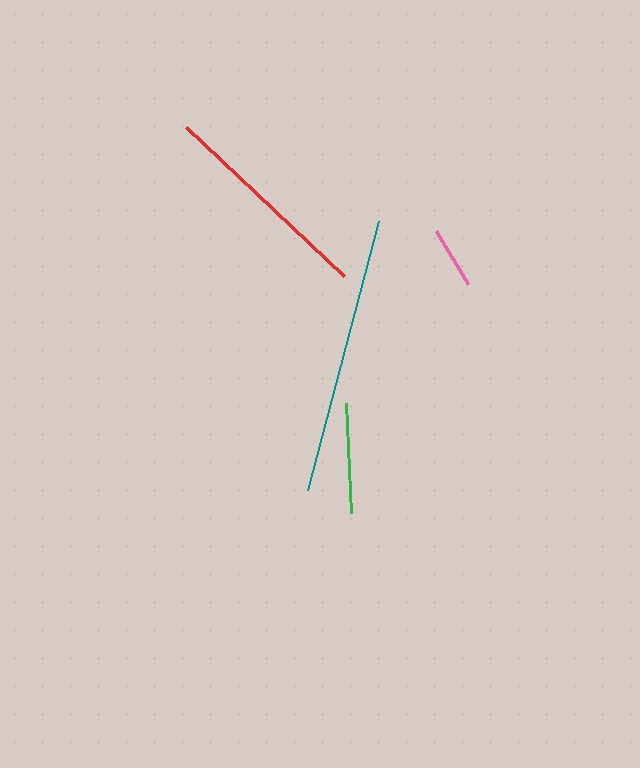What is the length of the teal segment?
The teal segment is approximately 279 pixels long.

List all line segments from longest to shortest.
From longest to shortest: teal, red, green, pink.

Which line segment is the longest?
The teal line is the longest at approximately 279 pixels.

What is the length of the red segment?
The red segment is approximately 217 pixels long.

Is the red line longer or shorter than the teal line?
The teal line is longer than the red line.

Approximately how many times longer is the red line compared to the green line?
The red line is approximately 2.0 times the length of the green line.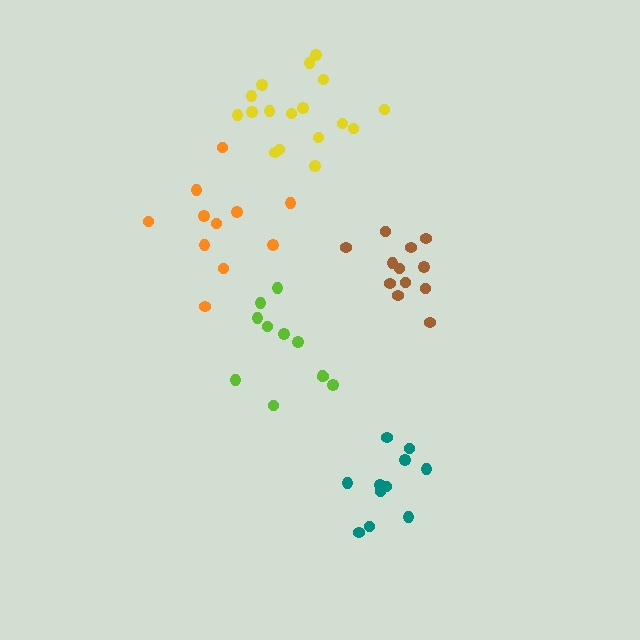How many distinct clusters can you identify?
There are 5 distinct clusters.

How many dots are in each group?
Group 1: 11 dots, Group 2: 12 dots, Group 3: 17 dots, Group 4: 11 dots, Group 5: 11 dots (62 total).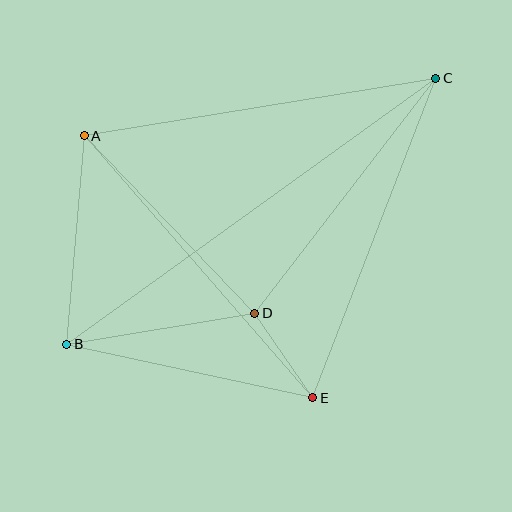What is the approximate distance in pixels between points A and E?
The distance between A and E is approximately 348 pixels.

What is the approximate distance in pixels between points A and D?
The distance between A and D is approximately 246 pixels.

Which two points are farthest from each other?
Points B and C are farthest from each other.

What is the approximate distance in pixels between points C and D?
The distance between C and D is approximately 297 pixels.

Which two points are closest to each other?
Points D and E are closest to each other.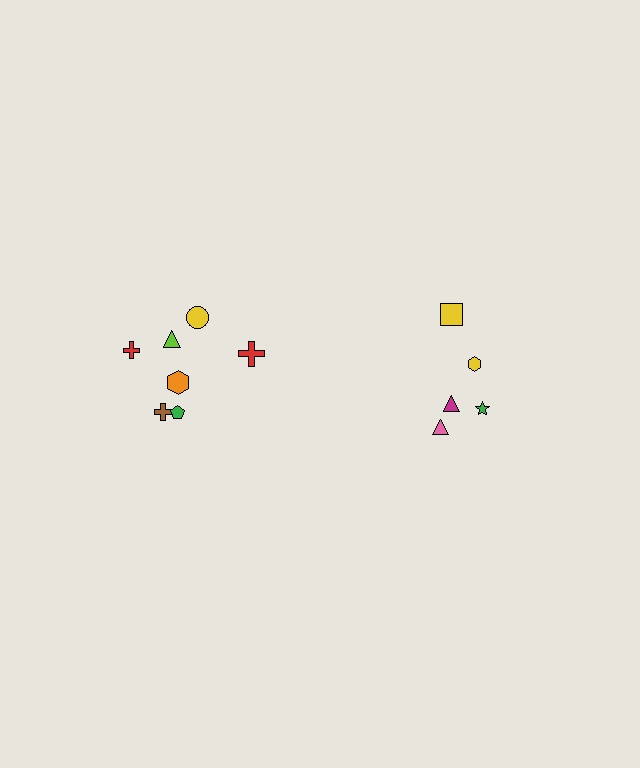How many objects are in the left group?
There are 7 objects.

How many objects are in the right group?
There are 5 objects.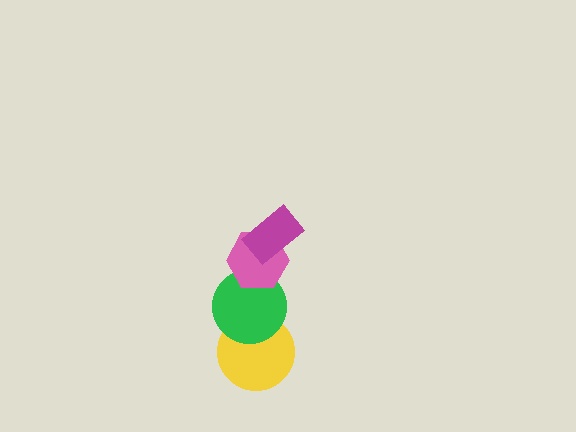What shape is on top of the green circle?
The pink hexagon is on top of the green circle.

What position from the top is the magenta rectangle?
The magenta rectangle is 1st from the top.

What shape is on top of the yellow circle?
The green circle is on top of the yellow circle.